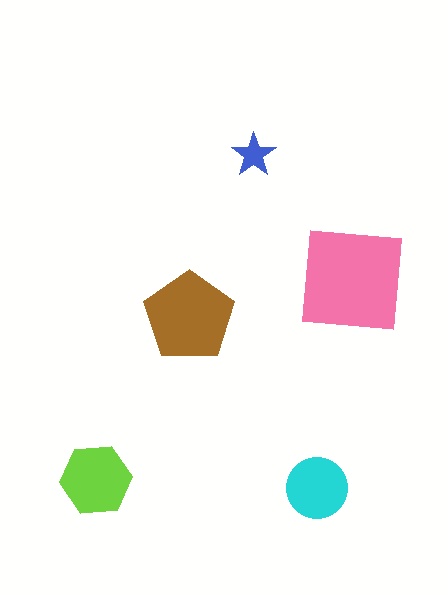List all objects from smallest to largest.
The blue star, the cyan circle, the lime hexagon, the brown pentagon, the pink square.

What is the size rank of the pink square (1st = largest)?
1st.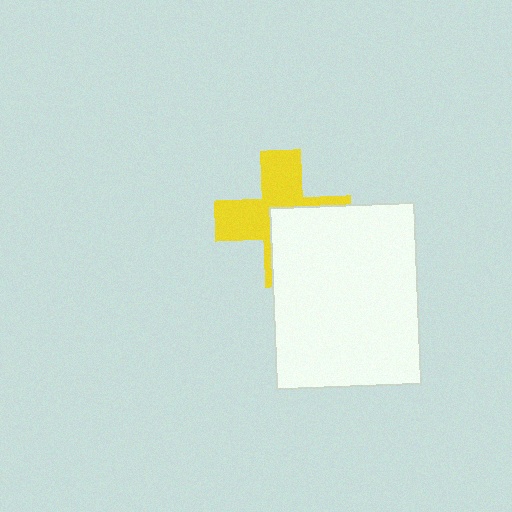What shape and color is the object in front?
The object in front is a white rectangle.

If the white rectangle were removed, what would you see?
You would see the complete yellow cross.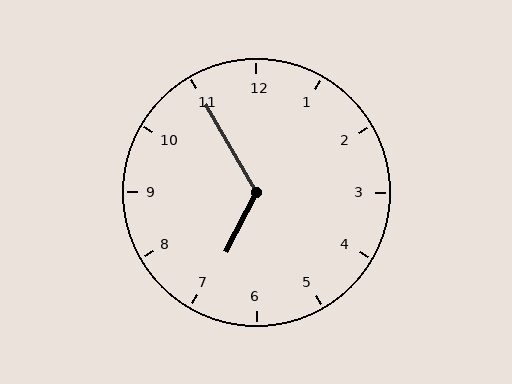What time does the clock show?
6:55.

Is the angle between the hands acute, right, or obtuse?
It is obtuse.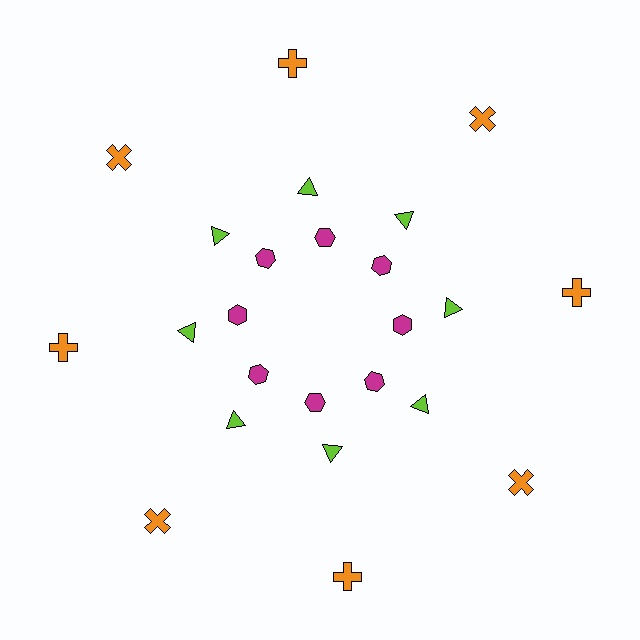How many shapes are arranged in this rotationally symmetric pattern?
There are 24 shapes, arranged in 8 groups of 3.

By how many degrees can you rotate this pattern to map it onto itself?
The pattern maps onto itself every 45 degrees of rotation.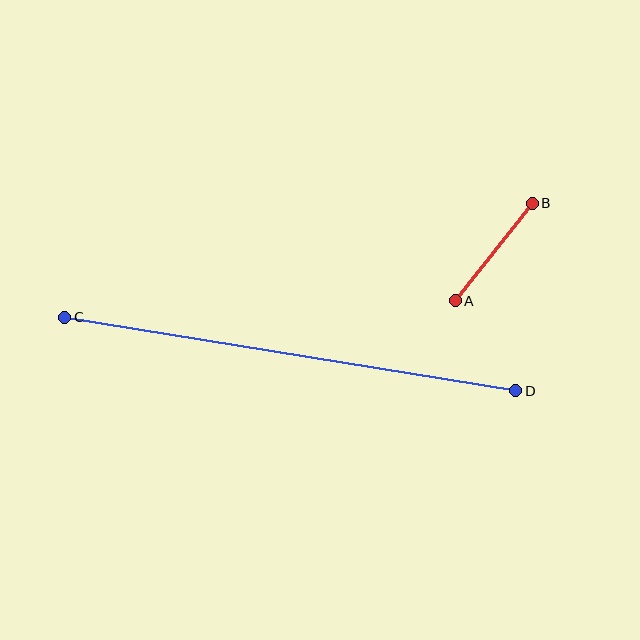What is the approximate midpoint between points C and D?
The midpoint is at approximately (290, 354) pixels.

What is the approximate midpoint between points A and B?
The midpoint is at approximately (494, 252) pixels.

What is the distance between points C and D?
The distance is approximately 457 pixels.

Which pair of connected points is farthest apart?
Points C and D are farthest apart.